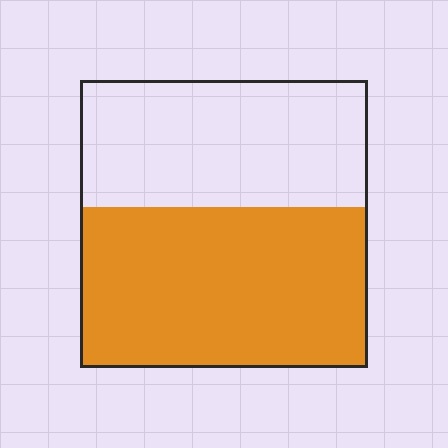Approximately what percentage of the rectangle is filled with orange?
Approximately 55%.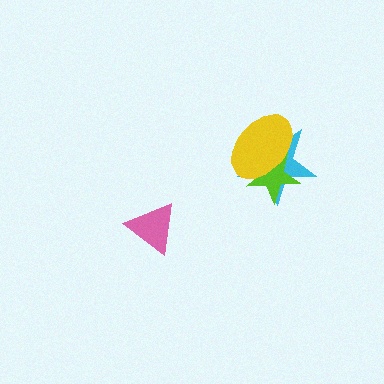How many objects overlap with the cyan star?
2 objects overlap with the cyan star.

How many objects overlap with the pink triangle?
0 objects overlap with the pink triangle.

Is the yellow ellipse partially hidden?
No, no other shape covers it.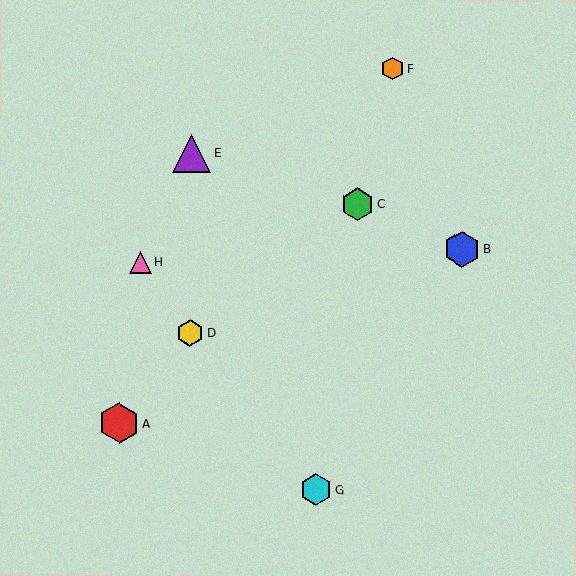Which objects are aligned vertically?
Objects D, E are aligned vertically.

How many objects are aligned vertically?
2 objects (D, E) are aligned vertically.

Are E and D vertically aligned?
Yes, both are at x≈192.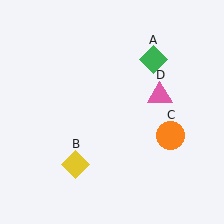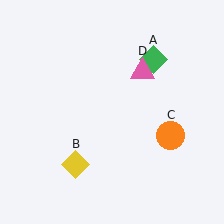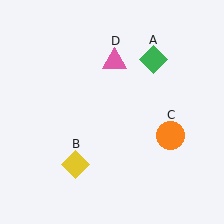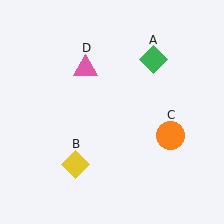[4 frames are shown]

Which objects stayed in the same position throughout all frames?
Green diamond (object A) and yellow diamond (object B) and orange circle (object C) remained stationary.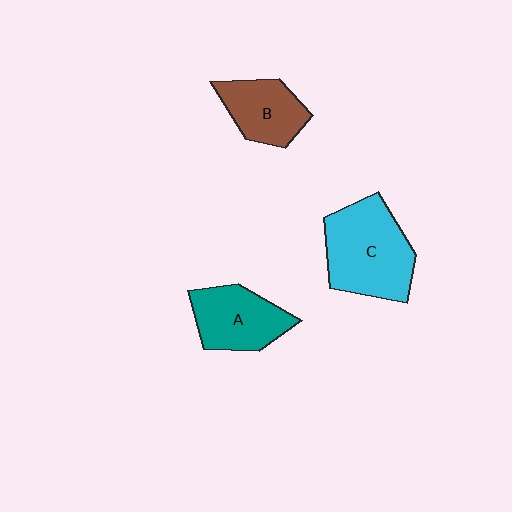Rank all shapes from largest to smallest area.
From largest to smallest: C (cyan), A (teal), B (brown).